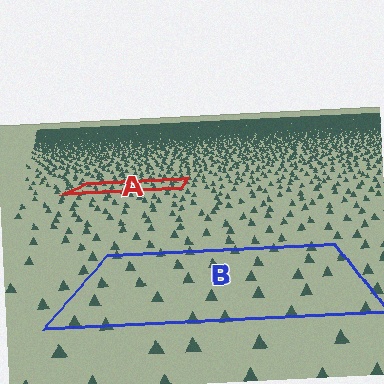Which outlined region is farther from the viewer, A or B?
Region A is farther from the viewer — the texture elements inside it appear smaller and more densely packed.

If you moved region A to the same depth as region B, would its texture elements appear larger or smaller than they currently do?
They would appear larger. At a closer depth, the same texture elements are projected at a bigger on-screen size.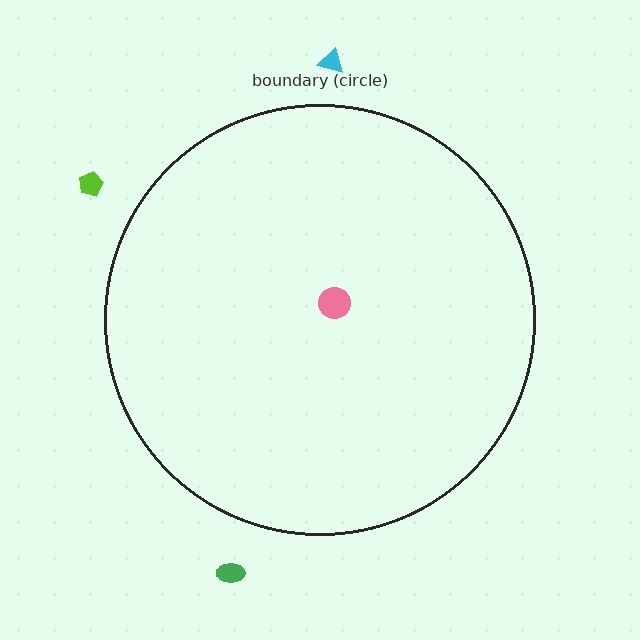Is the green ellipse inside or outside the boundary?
Outside.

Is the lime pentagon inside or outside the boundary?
Outside.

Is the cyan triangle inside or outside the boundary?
Outside.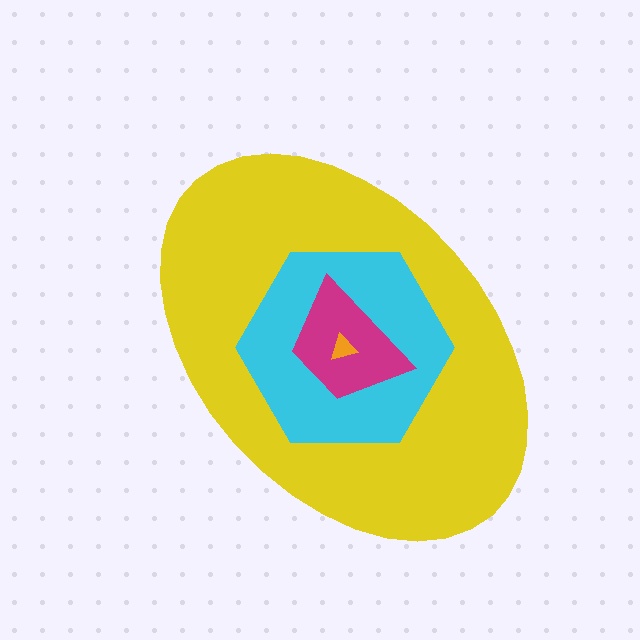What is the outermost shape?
The yellow ellipse.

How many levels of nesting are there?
4.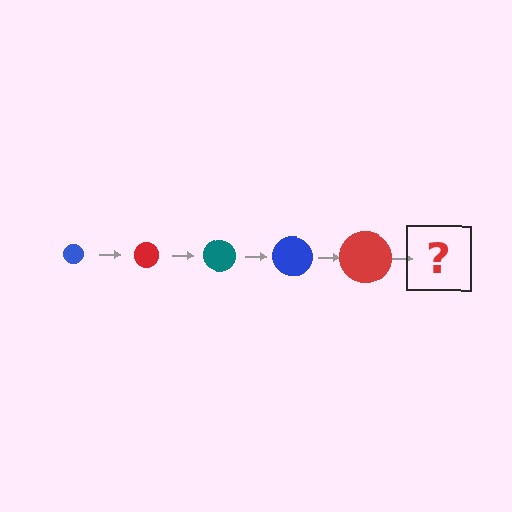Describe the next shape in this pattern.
It should be a teal circle, larger than the previous one.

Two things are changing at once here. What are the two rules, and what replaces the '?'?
The two rules are that the circle grows larger each step and the color cycles through blue, red, and teal. The '?' should be a teal circle, larger than the previous one.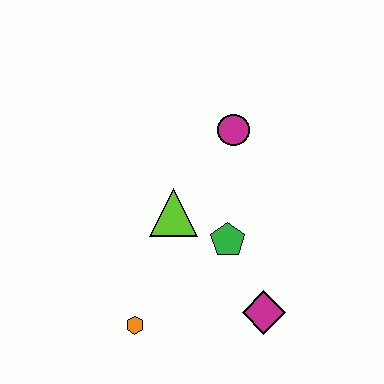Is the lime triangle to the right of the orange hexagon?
Yes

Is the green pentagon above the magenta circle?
No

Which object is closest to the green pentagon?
The lime triangle is closest to the green pentagon.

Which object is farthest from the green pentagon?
The orange hexagon is farthest from the green pentagon.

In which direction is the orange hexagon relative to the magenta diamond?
The orange hexagon is to the left of the magenta diamond.